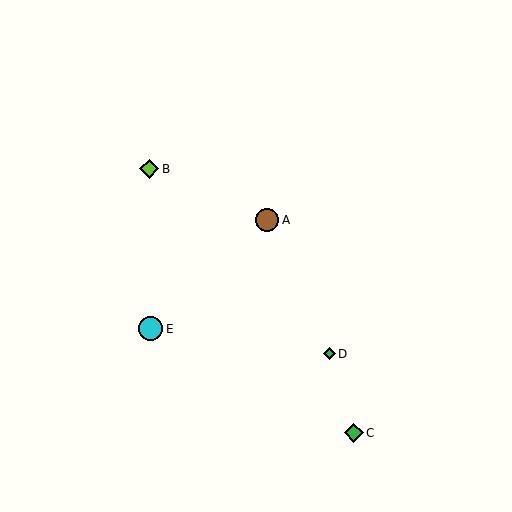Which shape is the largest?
The cyan circle (labeled E) is the largest.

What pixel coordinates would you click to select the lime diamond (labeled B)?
Click at (149, 169) to select the lime diamond B.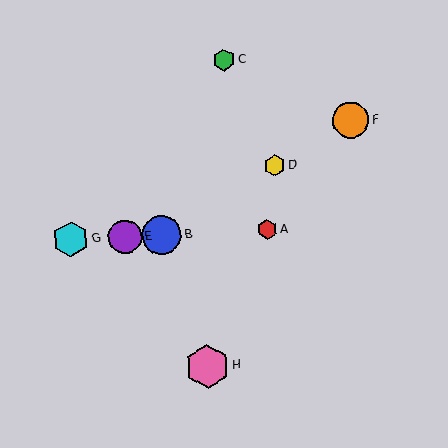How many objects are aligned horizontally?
4 objects (A, B, E, G) are aligned horizontally.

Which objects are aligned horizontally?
Objects A, B, E, G are aligned horizontally.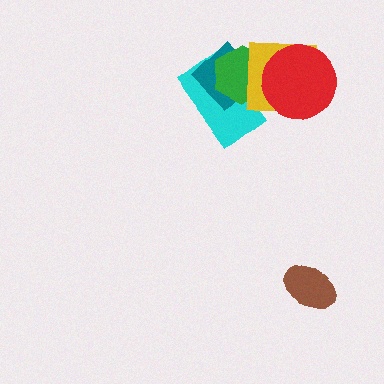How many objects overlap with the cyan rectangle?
3 objects overlap with the cyan rectangle.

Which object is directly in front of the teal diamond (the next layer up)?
The green hexagon is directly in front of the teal diamond.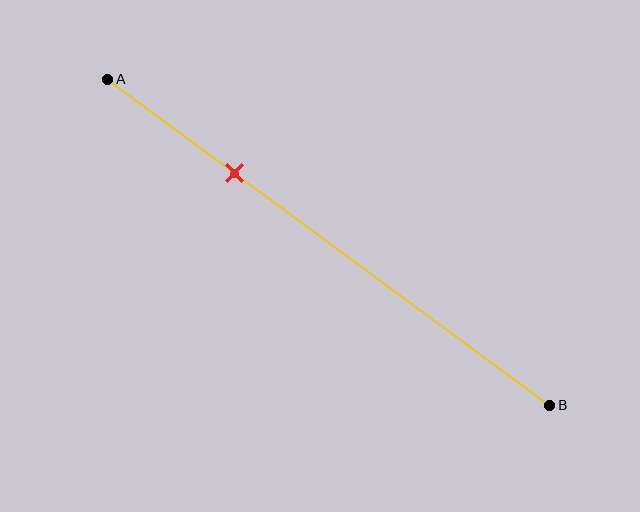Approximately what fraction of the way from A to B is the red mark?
The red mark is approximately 30% of the way from A to B.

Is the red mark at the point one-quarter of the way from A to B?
No, the mark is at about 30% from A, not at the 25% one-quarter point.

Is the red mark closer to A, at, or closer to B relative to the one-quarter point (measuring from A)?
The red mark is closer to point B than the one-quarter point of segment AB.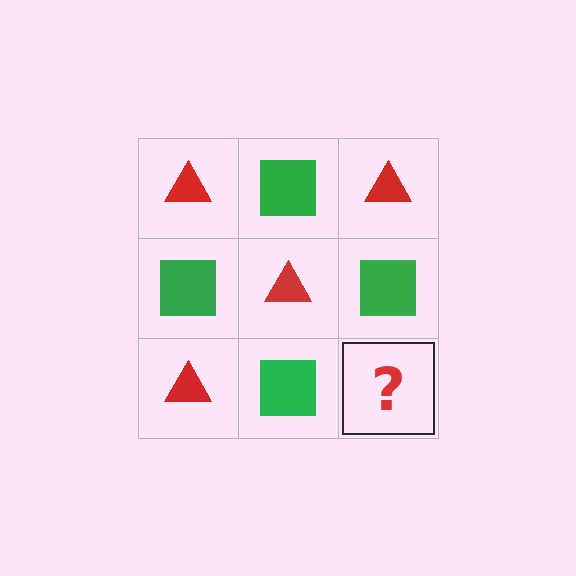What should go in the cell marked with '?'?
The missing cell should contain a red triangle.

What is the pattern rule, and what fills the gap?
The rule is that it alternates red triangle and green square in a checkerboard pattern. The gap should be filled with a red triangle.